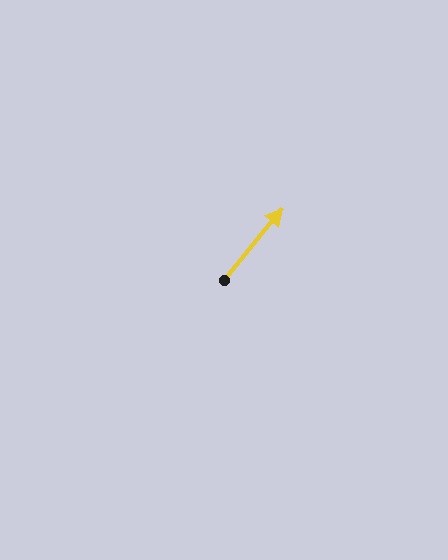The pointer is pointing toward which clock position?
Roughly 1 o'clock.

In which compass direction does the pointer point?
Northeast.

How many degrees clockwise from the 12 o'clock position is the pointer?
Approximately 39 degrees.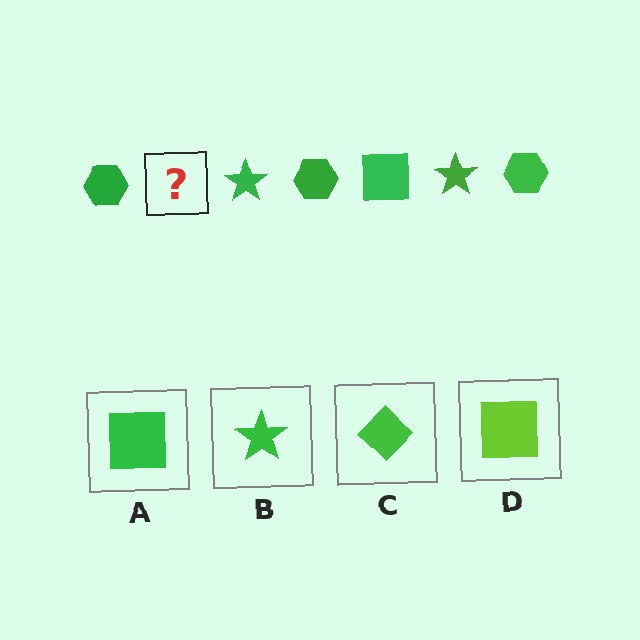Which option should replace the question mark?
Option A.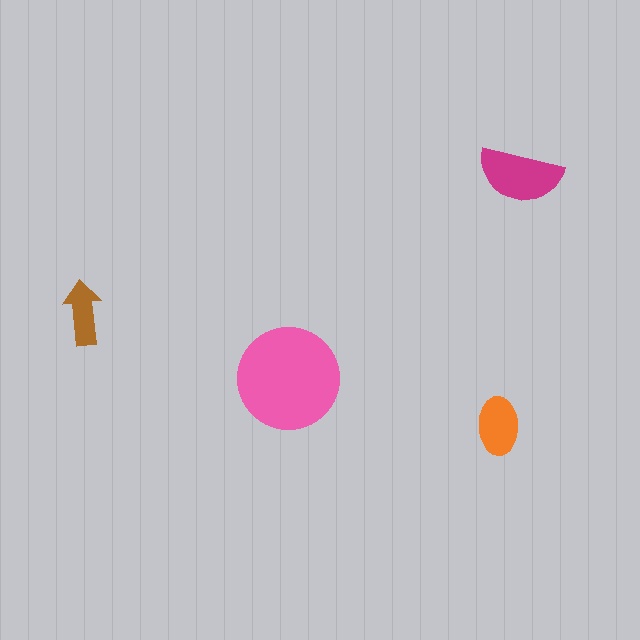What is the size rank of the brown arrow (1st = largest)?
4th.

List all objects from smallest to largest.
The brown arrow, the orange ellipse, the magenta semicircle, the pink circle.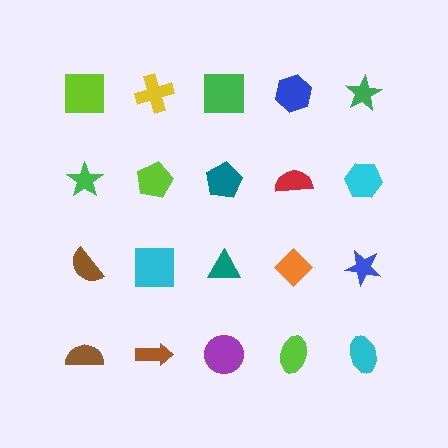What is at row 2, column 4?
A red semicircle.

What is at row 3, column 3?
A teal triangle.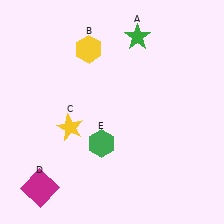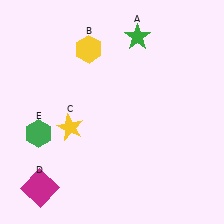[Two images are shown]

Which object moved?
The green hexagon (E) moved left.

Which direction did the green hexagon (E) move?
The green hexagon (E) moved left.